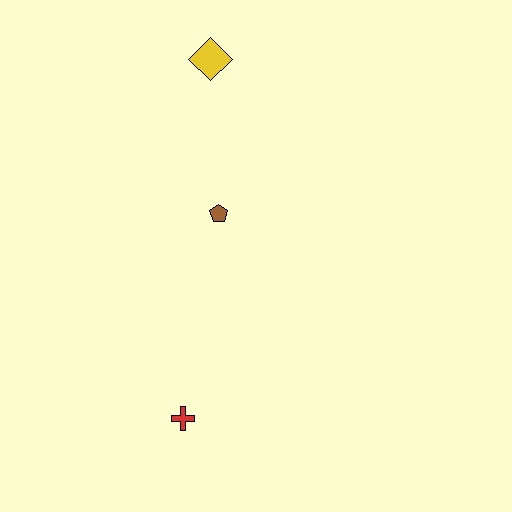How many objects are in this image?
There are 3 objects.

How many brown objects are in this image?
There is 1 brown object.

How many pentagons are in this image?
There is 1 pentagon.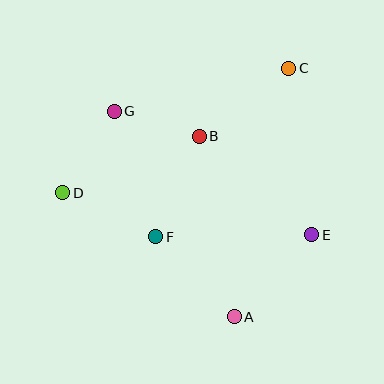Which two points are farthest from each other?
Points C and D are farthest from each other.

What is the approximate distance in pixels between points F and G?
The distance between F and G is approximately 132 pixels.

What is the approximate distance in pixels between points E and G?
The distance between E and G is approximately 233 pixels.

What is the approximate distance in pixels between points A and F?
The distance between A and F is approximately 112 pixels.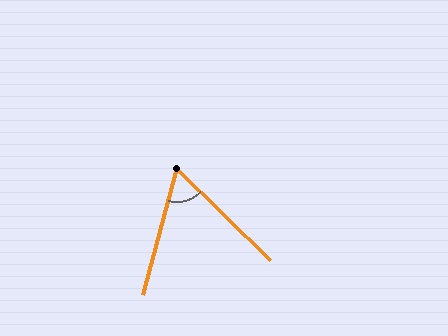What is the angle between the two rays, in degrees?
Approximately 61 degrees.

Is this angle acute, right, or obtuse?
It is acute.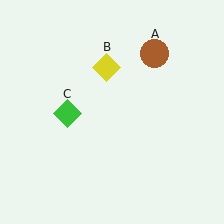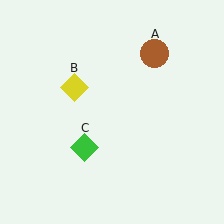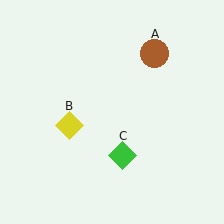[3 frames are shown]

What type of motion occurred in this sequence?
The yellow diamond (object B), green diamond (object C) rotated counterclockwise around the center of the scene.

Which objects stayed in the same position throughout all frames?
Brown circle (object A) remained stationary.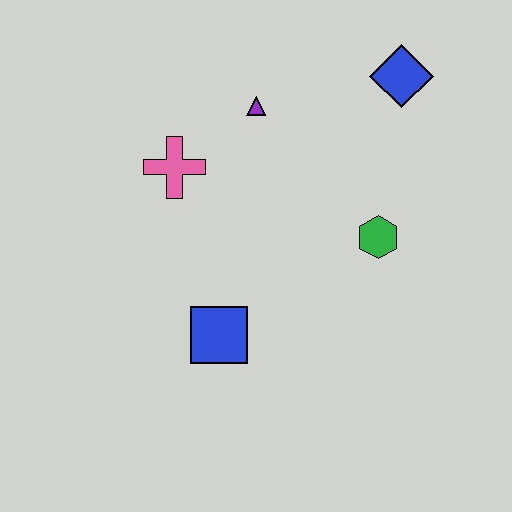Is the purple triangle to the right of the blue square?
Yes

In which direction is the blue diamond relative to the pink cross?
The blue diamond is to the right of the pink cross.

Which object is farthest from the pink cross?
The blue diamond is farthest from the pink cross.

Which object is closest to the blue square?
The pink cross is closest to the blue square.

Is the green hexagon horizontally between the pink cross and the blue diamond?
Yes